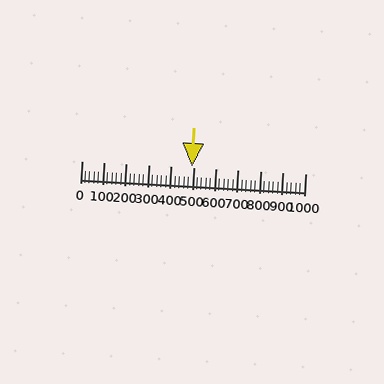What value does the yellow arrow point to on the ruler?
The yellow arrow points to approximately 492.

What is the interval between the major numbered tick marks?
The major tick marks are spaced 100 units apart.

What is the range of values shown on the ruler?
The ruler shows values from 0 to 1000.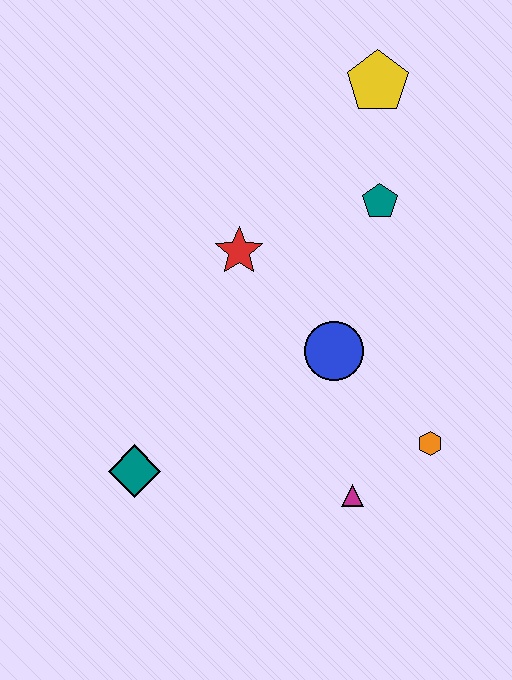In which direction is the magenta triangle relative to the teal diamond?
The magenta triangle is to the right of the teal diamond.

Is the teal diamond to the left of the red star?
Yes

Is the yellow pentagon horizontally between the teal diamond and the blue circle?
No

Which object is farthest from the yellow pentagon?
The teal diamond is farthest from the yellow pentagon.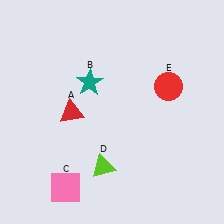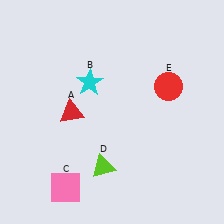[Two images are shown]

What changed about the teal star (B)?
In Image 1, B is teal. In Image 2, it changed to cyan.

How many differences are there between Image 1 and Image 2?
There is 1 difference between the two images.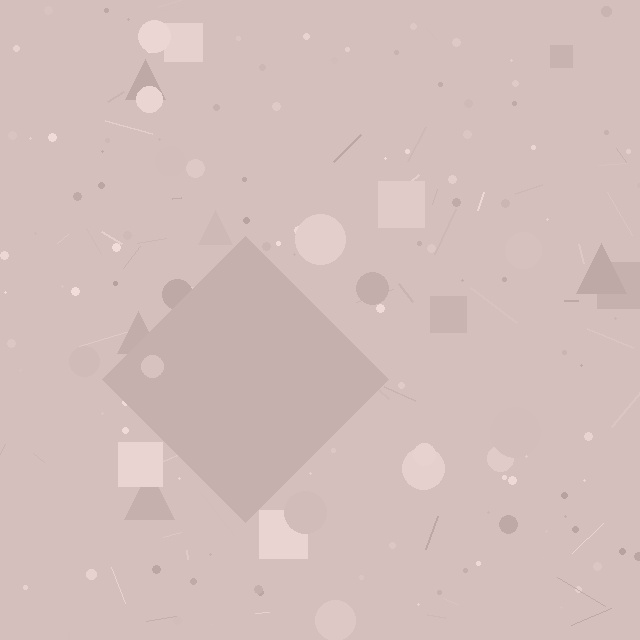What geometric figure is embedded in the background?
A diamond is embedded in the background.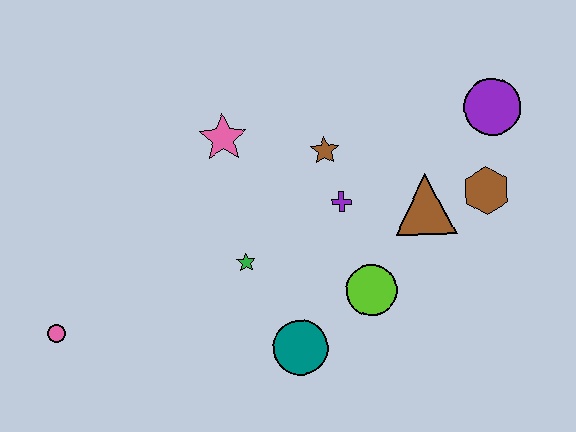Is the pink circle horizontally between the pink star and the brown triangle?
No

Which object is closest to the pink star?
The brown star is closest to the pink star.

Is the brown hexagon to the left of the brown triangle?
No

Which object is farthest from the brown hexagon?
The pink circle is farthest from the brown hexagon.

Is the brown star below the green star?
No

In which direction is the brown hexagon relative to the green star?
The brown hexagon is to the right of the green star.